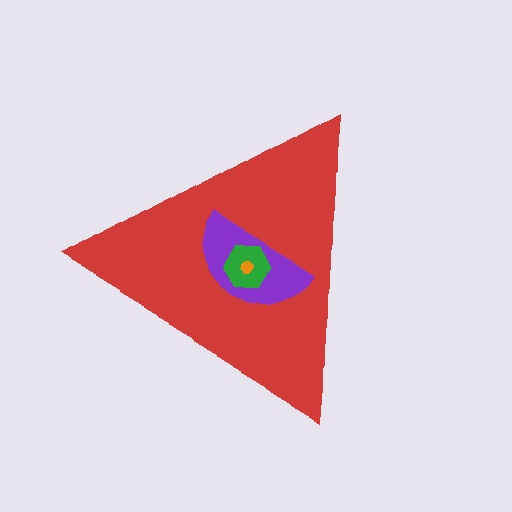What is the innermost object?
The orange circle.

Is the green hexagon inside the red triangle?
Yes.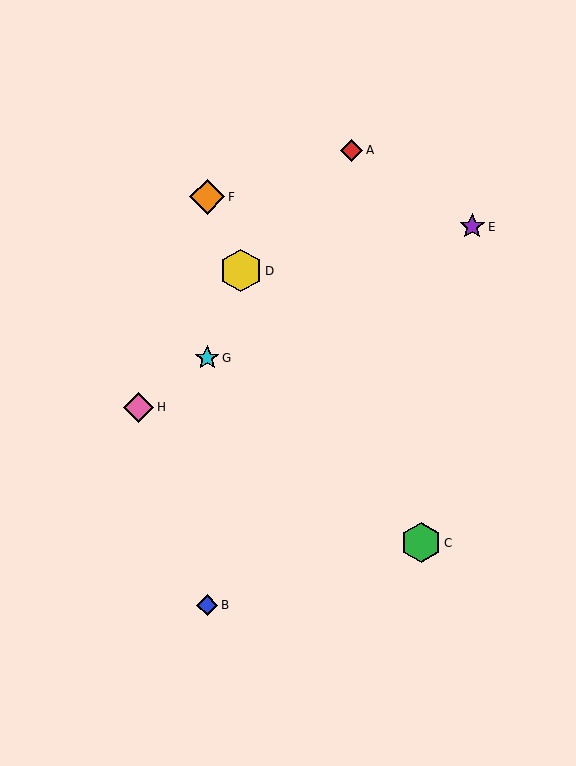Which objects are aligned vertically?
Objects B, F, G are aligned vertically.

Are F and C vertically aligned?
No, F is at x≈207 and C is at x≈421.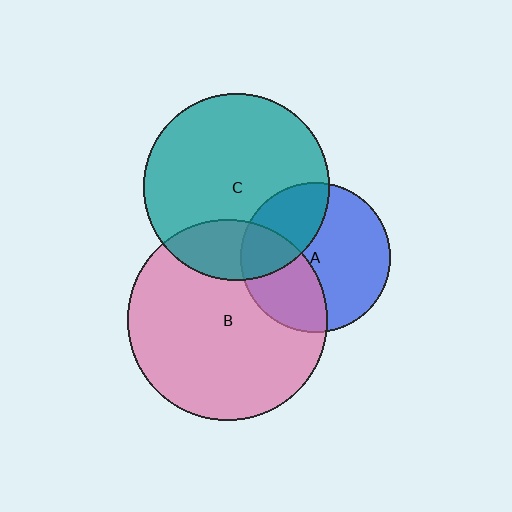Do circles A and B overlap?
Yes.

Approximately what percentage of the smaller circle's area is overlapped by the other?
Approximately 35%.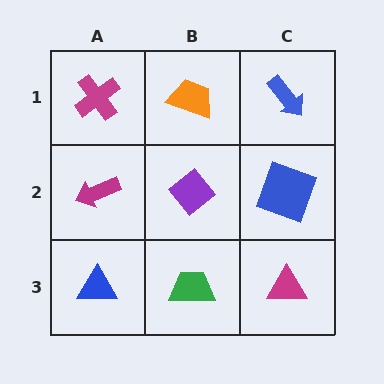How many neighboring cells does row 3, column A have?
2.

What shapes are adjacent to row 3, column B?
A purple diamond (row 2, column B), a blue triangle (row 3, column A), a magenta triangle (row 3, column C).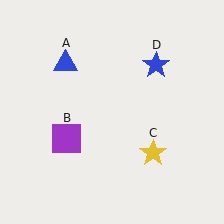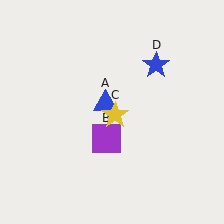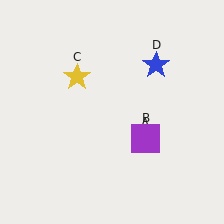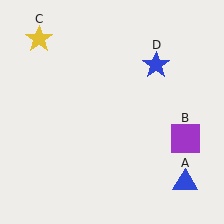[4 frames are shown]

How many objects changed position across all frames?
3 objects changed position: blue triangle (object A), purple square (object B), yellow star (object C).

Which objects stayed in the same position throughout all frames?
Blue star (object D) remained stationary.